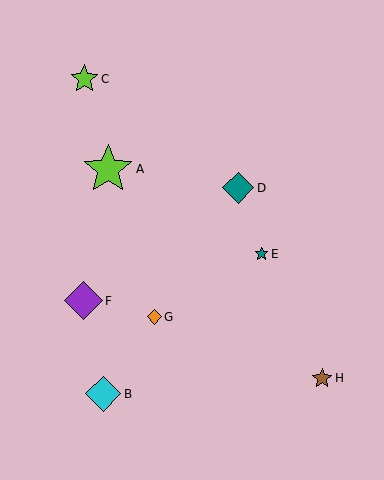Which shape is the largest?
The lime star (labeled A) is the largest.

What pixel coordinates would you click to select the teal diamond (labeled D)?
Click at (238, 188) to select the teal diamond D.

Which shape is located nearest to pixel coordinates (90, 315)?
The purple diamond (labeled F) at (83, 301) is nearest to that location.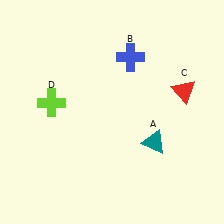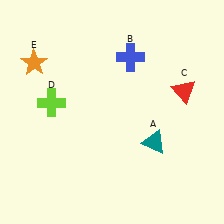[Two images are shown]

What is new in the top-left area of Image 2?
An orange star (E) was added in the top-left area of Image 2.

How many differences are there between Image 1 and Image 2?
There is 1 difference between the two images.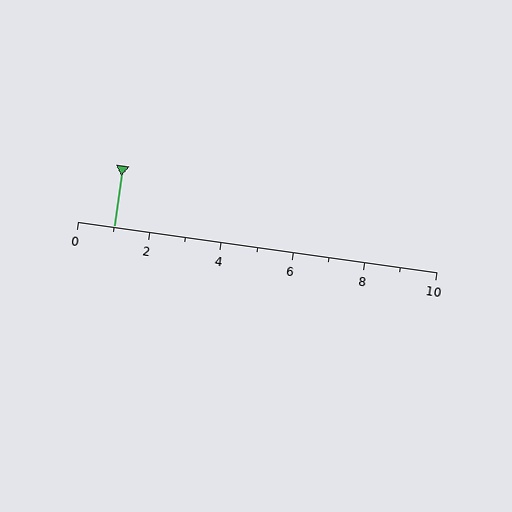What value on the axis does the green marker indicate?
The marker indicates approximately 1.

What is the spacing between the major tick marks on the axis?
The major ticks are spaced 2 apart.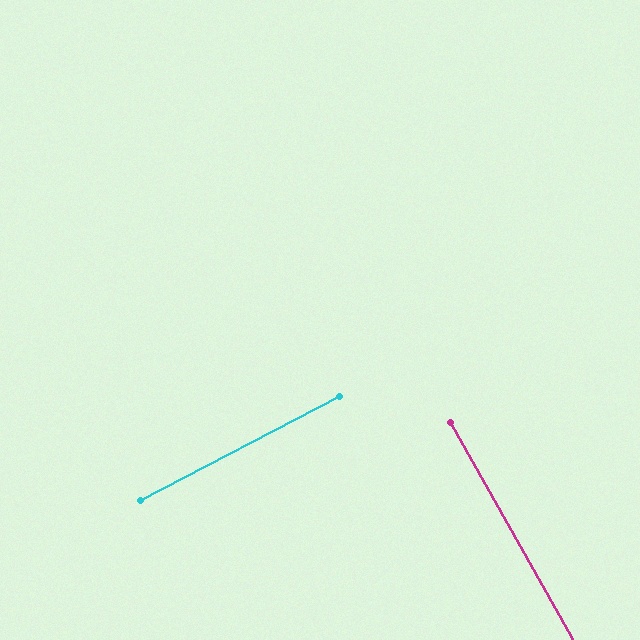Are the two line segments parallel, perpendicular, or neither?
Perpendicular — they meet at approximately 88°.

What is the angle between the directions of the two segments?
Approximately 88 degrees.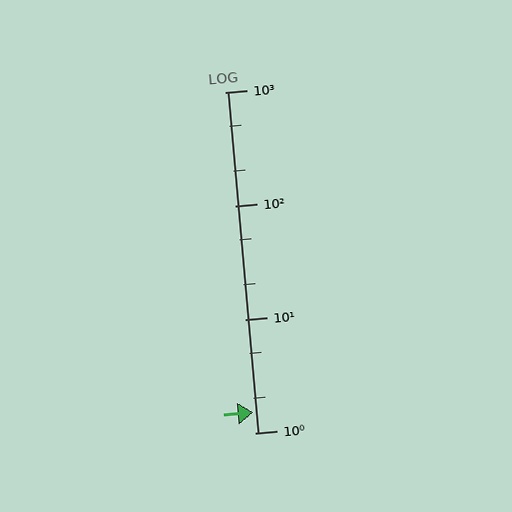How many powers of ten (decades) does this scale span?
The scale spans 3 decades, from 1 to 1000.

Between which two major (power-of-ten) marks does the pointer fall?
The pointer is between 1 and 10.